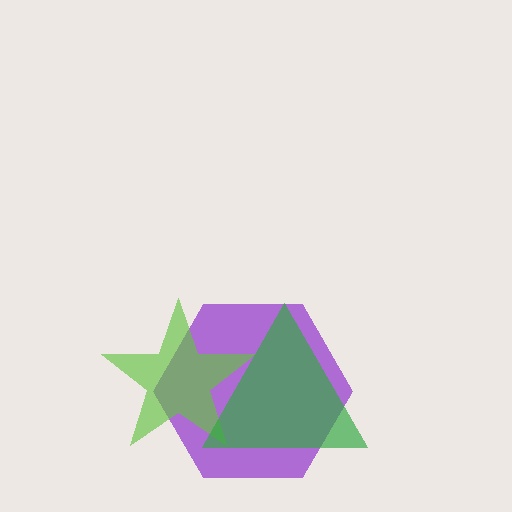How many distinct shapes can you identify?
There are 3 distinct shapes: a purple hexagon, a lime star, a green triangle.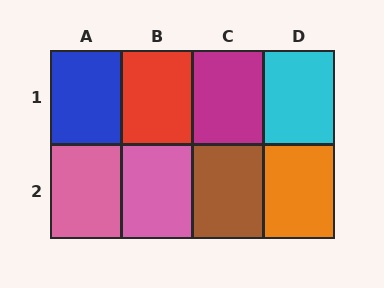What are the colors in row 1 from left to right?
Blue, red, magenta, cyan.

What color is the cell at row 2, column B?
Pink.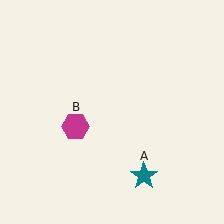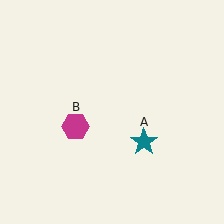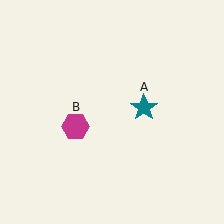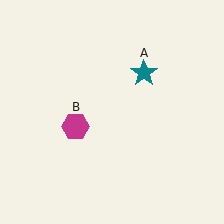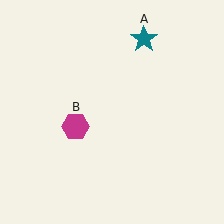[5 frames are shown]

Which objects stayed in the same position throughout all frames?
Magenta hexagon (object B) remained stationary.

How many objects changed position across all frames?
1 object changed position: teal star (object A).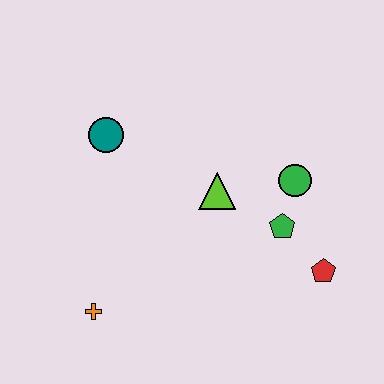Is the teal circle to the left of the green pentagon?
Yes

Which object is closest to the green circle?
The green pentagon is closest to the green circle.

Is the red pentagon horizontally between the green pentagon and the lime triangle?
No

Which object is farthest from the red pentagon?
The teal circle is farthest from the red pentagon.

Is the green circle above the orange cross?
Yes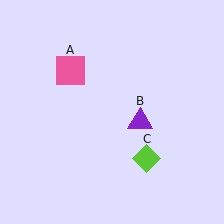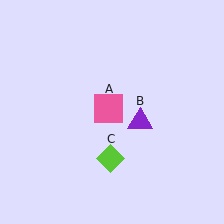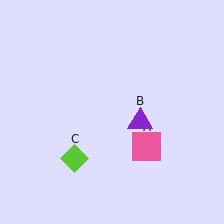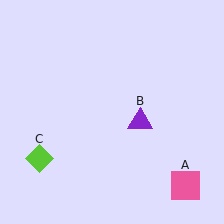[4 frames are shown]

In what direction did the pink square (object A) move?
The pink square (object A) moved down and to the right.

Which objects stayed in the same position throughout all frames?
Purple triangle (object B) remained stationary.